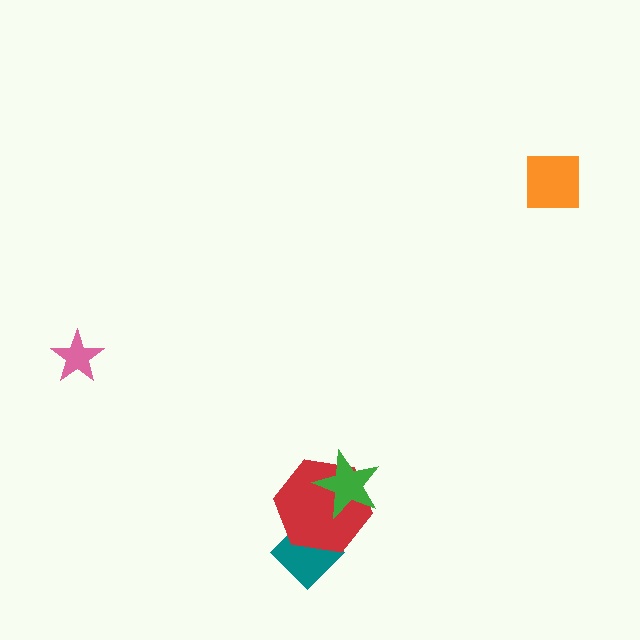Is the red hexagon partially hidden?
Yes, it is partially covered by another shape.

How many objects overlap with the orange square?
0 objects overlap with the orange square.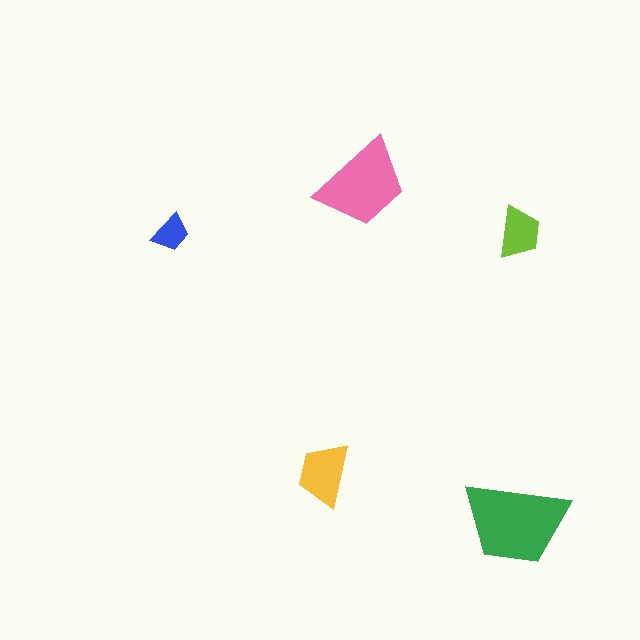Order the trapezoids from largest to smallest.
the green one, the pink one, the yellow one, the lime one, the blue one.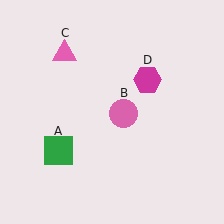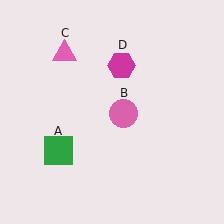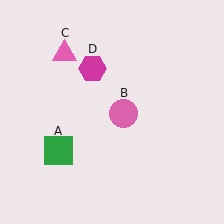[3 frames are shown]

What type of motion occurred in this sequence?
The magenta hexagon (object D) rotated counterclockwise around the center of the scene.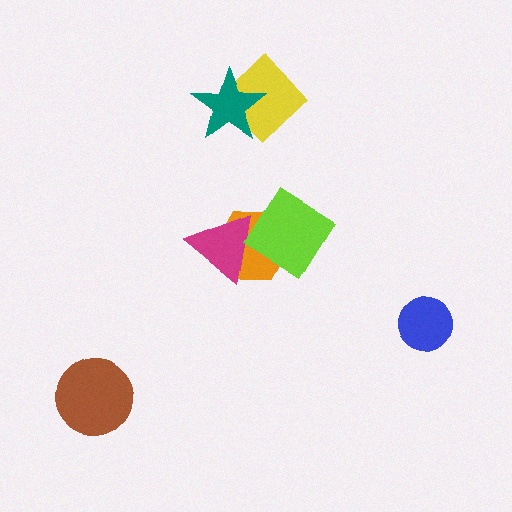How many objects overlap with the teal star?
1 object overlaps with the teal star.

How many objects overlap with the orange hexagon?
2 objects overlap with the orange hexagon.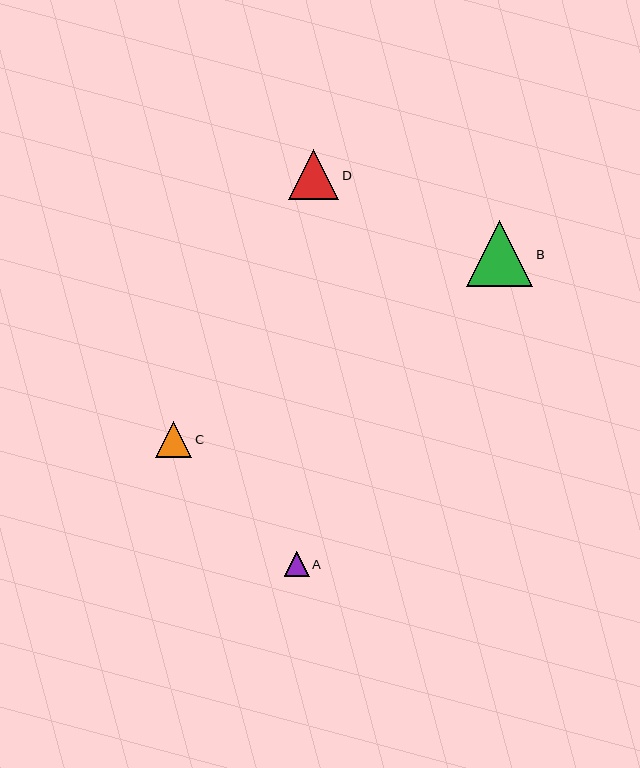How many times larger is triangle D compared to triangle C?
Triangle D is approximately 1.4 times the size of triangle C.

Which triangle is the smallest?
Triangle A is the smallest with a size of approximately 25 pixels.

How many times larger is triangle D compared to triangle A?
Triangle D is approximately 2.0 times the size of triangle A.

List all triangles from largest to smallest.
From largest to smallest: B, D, C, A.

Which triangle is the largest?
Triangle B is the largest with a size of approximately 66 pixels.